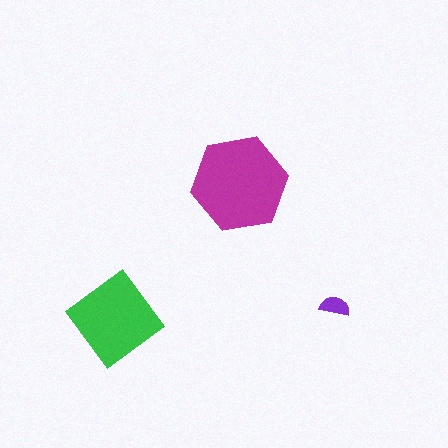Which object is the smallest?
The purple semicircle.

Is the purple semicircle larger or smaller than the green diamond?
Smaller.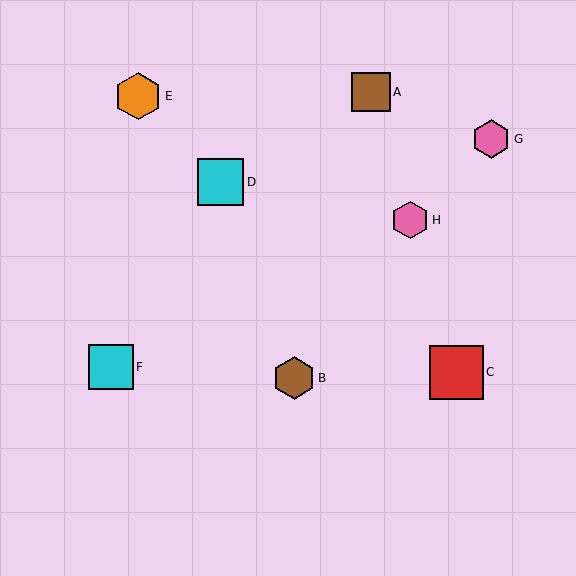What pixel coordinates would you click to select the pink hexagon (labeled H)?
Click at (410, 220) to select the pink hexagon H.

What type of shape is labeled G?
Shape G is a pink hexagon.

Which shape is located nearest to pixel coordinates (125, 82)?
The orange hexagon (labeled E) at (138, 96) is nearest to that location.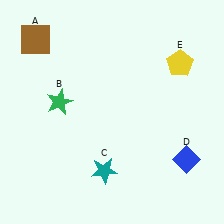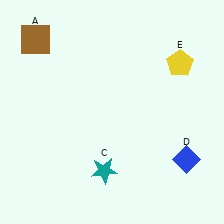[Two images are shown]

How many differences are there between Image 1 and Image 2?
There is 1 difference between the two images.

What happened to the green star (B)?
The green star (B) was removed in Image 2. It was in the top-left area of Image 1.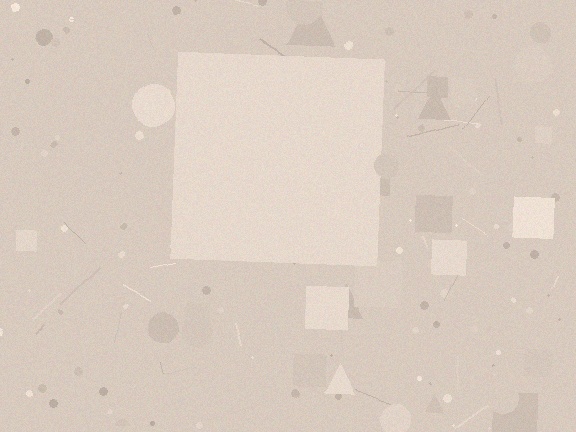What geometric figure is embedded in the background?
A square is embedded in the background.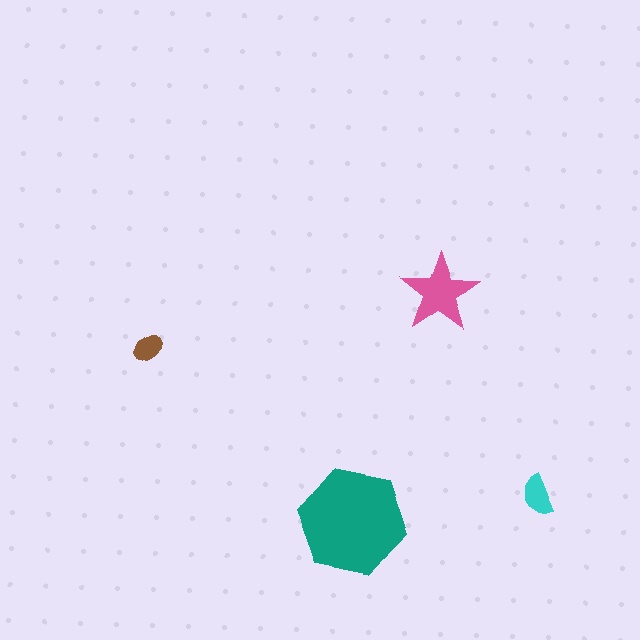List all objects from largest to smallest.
The teal hexagon, the pink star, the cyan semicircle, the brown ellipse.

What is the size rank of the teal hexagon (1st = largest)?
1st.